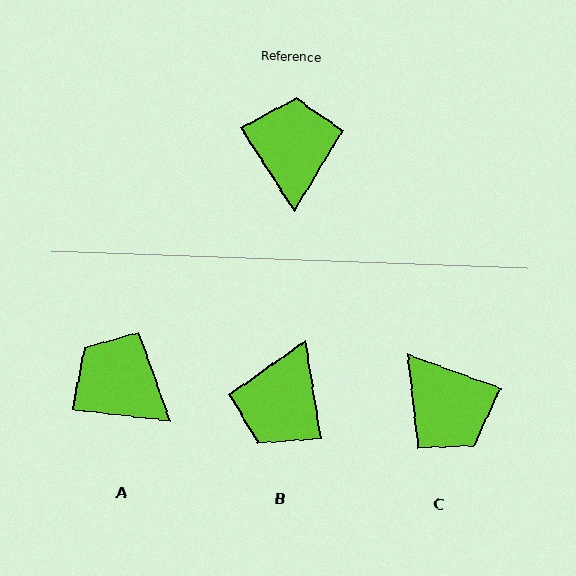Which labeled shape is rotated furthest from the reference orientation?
B, about 156 degrees away.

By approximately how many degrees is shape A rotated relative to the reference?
Approximately 51 degrees counter-clockwise.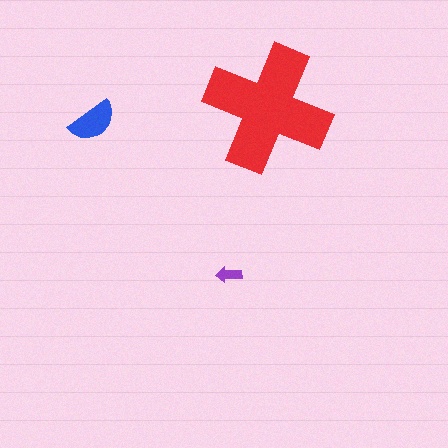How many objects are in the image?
There are 3 objects in the image.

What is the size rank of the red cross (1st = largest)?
1st.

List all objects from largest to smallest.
The red cross, the blue semicircle, the purple arrow.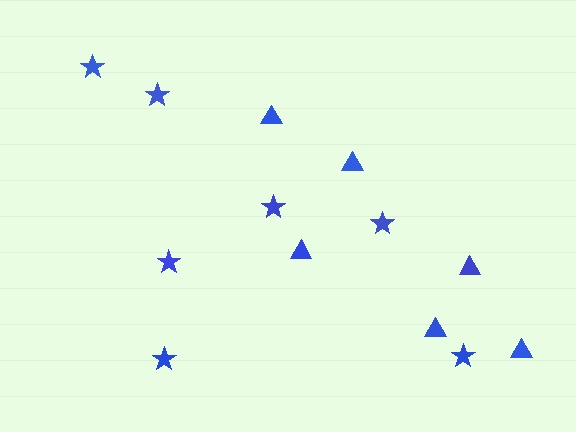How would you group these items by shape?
There are 2 groups: one group of stars (7) and one group of triangles (6).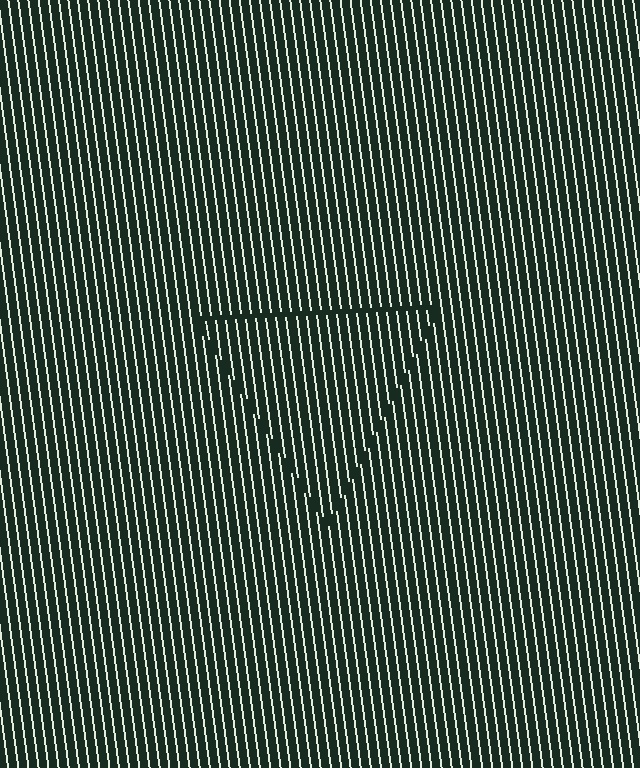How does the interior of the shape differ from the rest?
The interior of the shape contains the same grating, shifted by half a period — the contour is defined by the phase discontinuity where line-ends from the inner and outer gratings abut.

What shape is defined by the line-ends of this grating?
An illusory triangle. The interior of the shape contains the same grating, shifted by half a period — the contour is defined by the phase discontinuity where line-ends from the inner and outer gratings abut.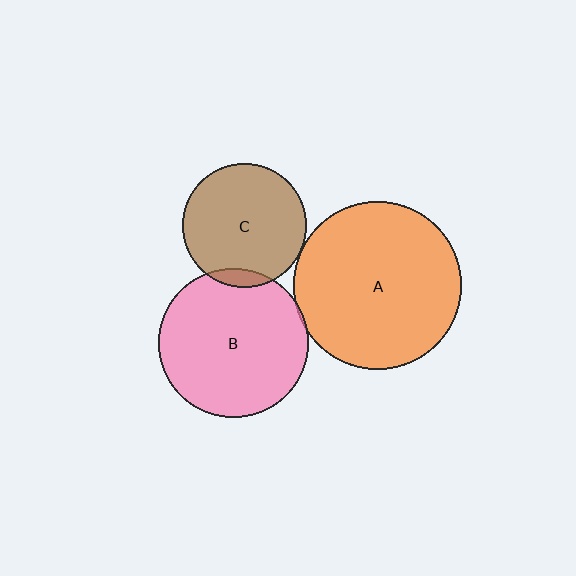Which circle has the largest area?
Circle A (orange).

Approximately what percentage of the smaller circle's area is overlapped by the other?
Approximately 5%.